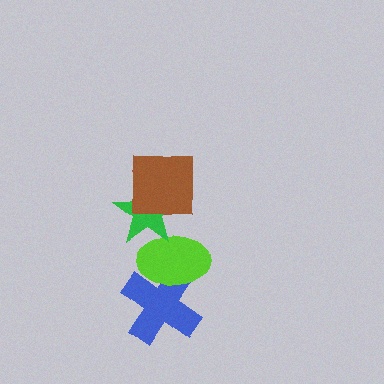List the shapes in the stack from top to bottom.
From top to bottom: the brown square, the green star, the lime ellipse, the blue cross.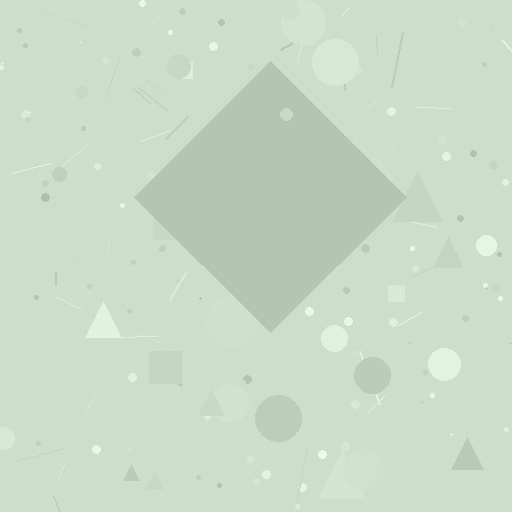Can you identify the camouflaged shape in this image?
The camouflaged shape is a diamond.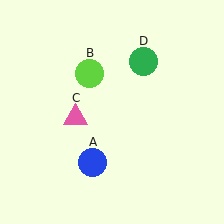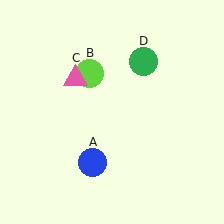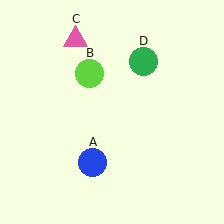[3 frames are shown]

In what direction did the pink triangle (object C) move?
The pink triangle (object C) moved up.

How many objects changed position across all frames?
1 object changed position: pink triangle (object C).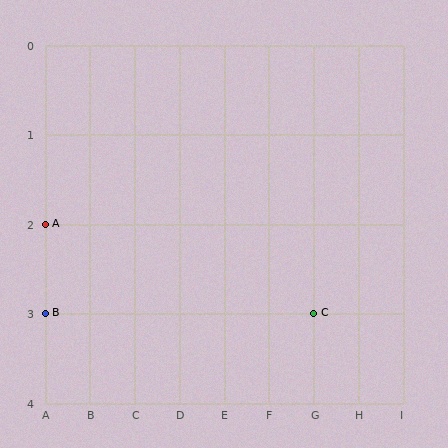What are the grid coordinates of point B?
Point B is at grid coordinates (A, 3).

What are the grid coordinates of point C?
Point C is at grid coordinates (G, 3).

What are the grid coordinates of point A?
Point A is at grid coordinates (A, 2).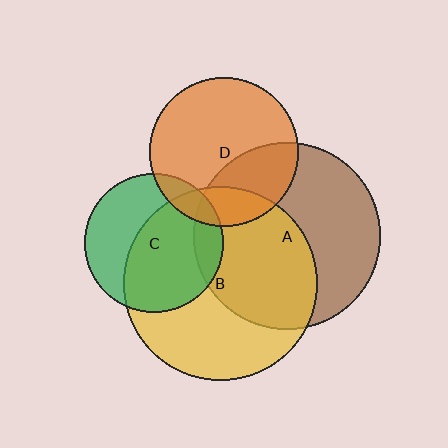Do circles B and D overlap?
Yes.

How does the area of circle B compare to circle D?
Approximately 1.7 times.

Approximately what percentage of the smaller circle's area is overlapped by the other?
Approximately 15%.